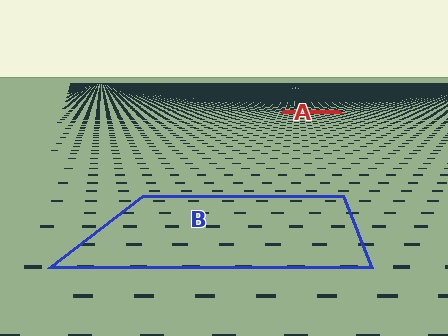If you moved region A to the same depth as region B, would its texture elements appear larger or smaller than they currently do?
They would appear larger. At a closer depth, the same texture elements are projected at a bigger on-screen size.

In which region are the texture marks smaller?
The texture marks are smaller in region A, because it is farther away.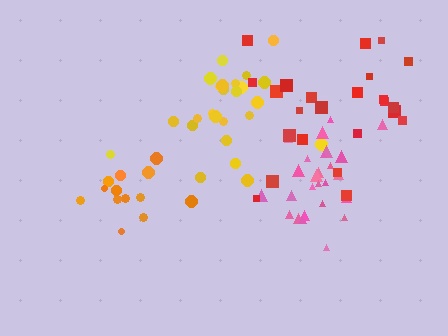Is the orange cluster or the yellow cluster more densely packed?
Orange.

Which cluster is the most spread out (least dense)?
Red.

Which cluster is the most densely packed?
Pink.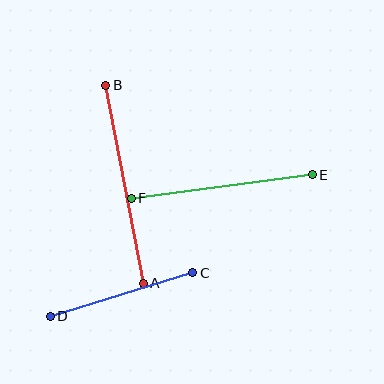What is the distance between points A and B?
The distance is approximately 202 pixels.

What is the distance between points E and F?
The distance is approximately 182 pixels.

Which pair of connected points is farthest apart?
Points A and B are farthest apart.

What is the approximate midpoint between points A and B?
The midpoint is at approximately (124, 184) pixels.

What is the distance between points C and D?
The distance is approximately 149 pixels.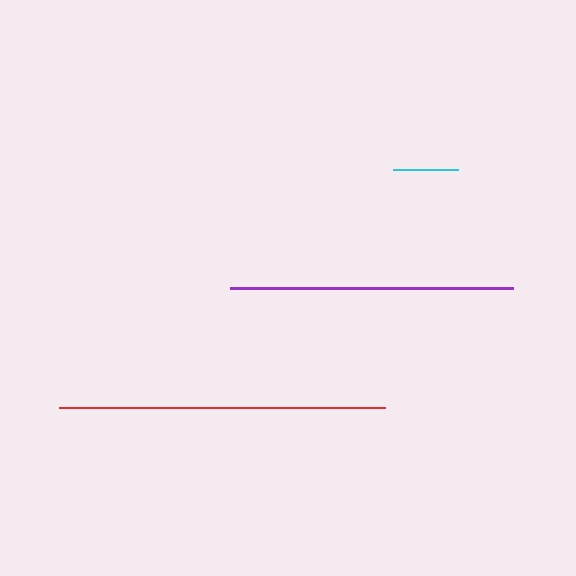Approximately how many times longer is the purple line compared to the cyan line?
The purple line is approximately 4.4 times the length of the cyan line.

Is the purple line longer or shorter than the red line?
The red line is longer than the purple line.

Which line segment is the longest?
The red line is the longest at approximately 326 pixels.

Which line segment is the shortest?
The cyan line is the shortest at approximately 65 pixels.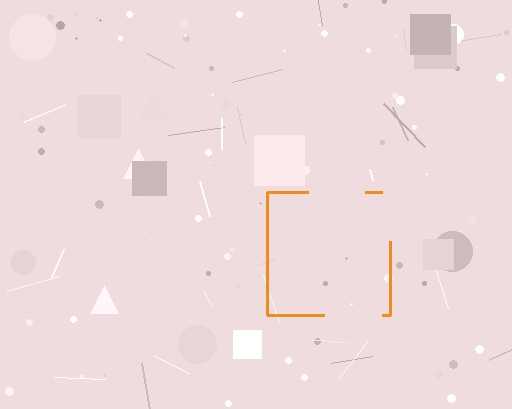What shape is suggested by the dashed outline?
The dashed outline suggests a square.